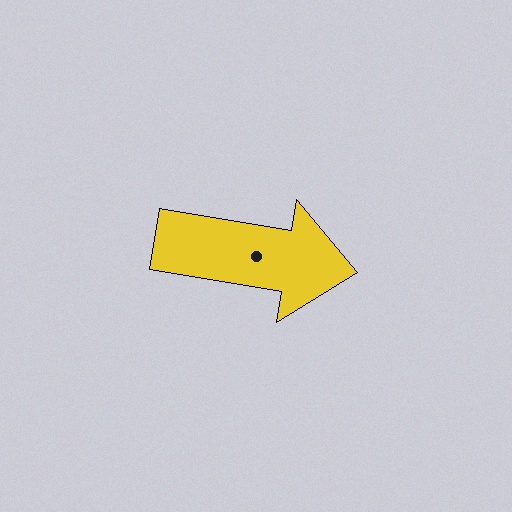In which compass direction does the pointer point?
East.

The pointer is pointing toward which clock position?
Roughly 3 o'clock.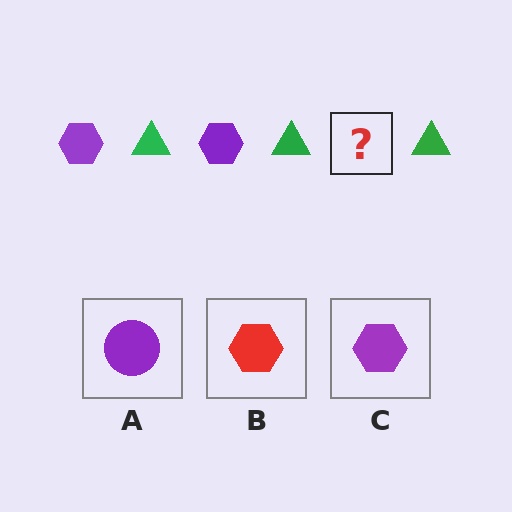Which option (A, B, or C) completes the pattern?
C.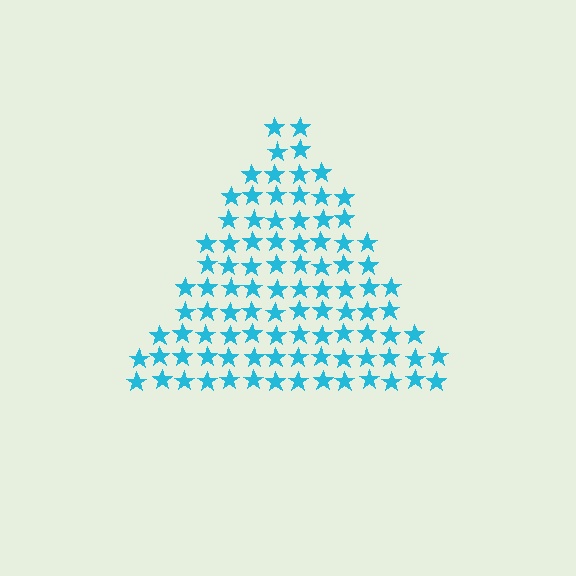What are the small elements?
The small elements are stars.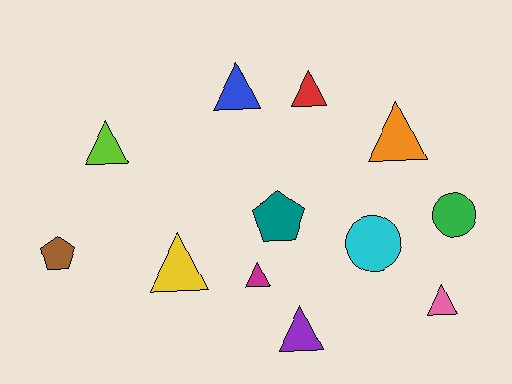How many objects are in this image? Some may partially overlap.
There are 12 objects.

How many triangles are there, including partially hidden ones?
There are 8 triangles.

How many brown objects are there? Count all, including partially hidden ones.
There is 1 brown object.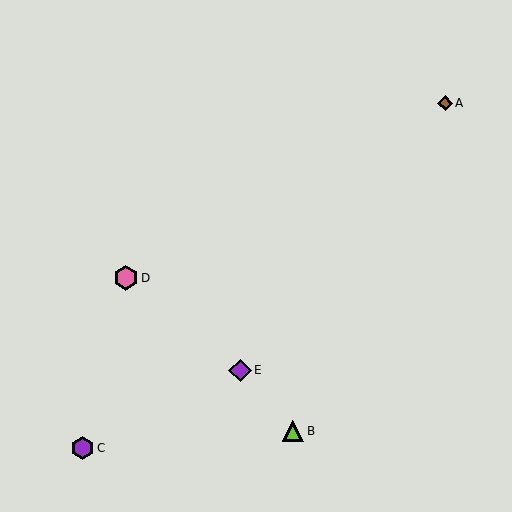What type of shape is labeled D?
Shape D is a pink hexagon.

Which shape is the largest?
The pink hexagon (labeled D) is the largest.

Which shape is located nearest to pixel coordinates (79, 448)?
The purple hexagon (labeled C) at (82, 448) is nearest to that location.